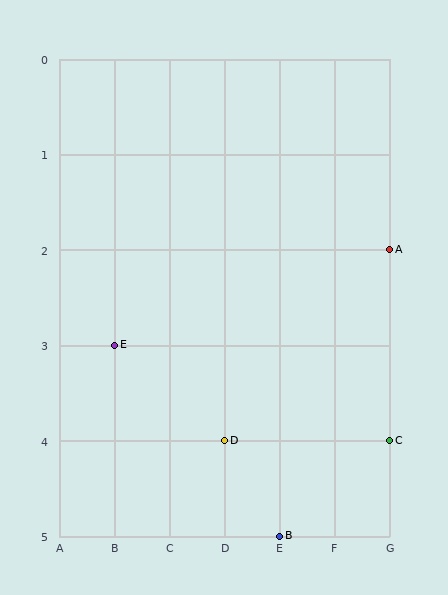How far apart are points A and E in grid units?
Points A and E are 5 columns and 1 row apart (about 5.1 grid units diagonally).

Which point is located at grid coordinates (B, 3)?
Point E is at (B, 3).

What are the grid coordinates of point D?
Point D is at grid coordinates (D, 4).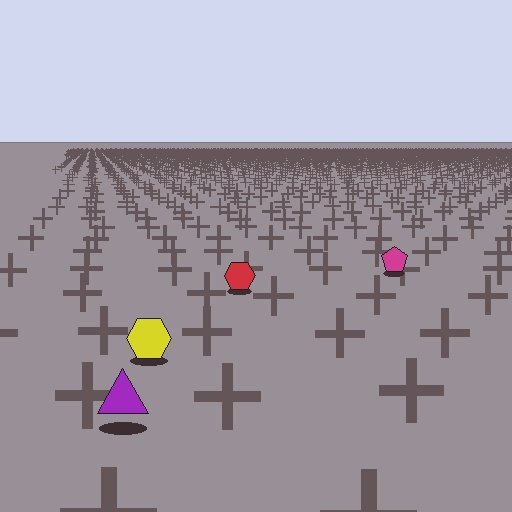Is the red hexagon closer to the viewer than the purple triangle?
No. The purple triangle is closer — you can tell from the texture gradient: the ground texture is coarser near it.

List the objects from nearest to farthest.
From nearest to farthest: the purple triangle, the yellow hexagon, the red hexagon, the magenta pentagon.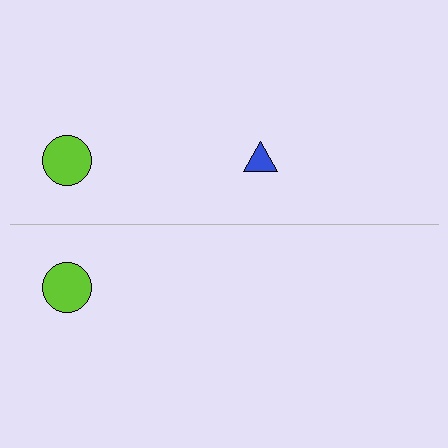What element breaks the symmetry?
A blue triangle is missing from the bottom side.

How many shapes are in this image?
There are 3 shapes in this image.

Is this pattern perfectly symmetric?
No, the pattern is not perfectly symmetric. A blue triangle is missing from the bottom side.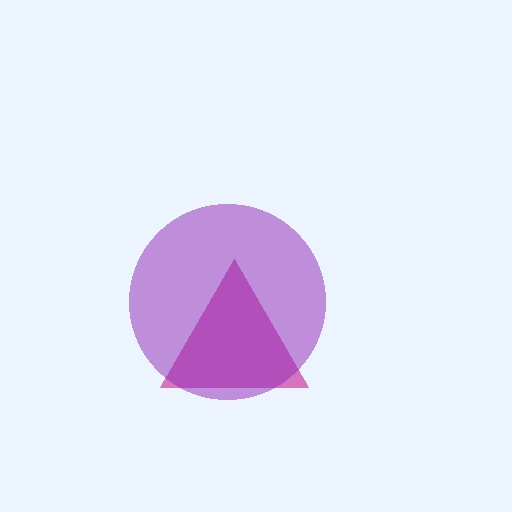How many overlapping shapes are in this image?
There are 2 overlapping shapes in the image.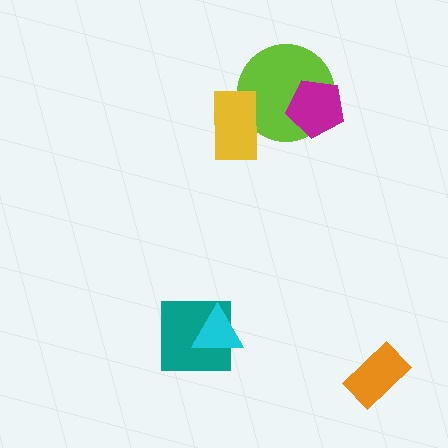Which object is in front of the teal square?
The cyan triangle is in front of the teal square.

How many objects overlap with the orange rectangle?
0 objects overlap with the orange rectangle.